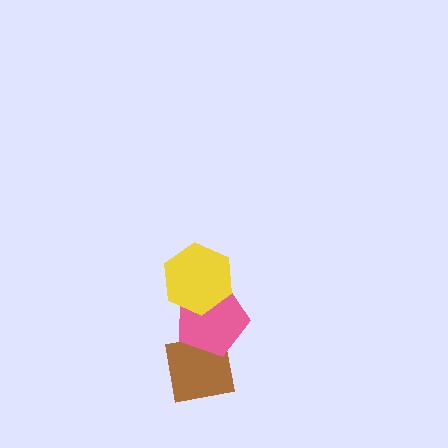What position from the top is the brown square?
The brown square is 3rd from the top.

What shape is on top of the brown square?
The pink pentagon is on top of the brown square.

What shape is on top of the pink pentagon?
The yellow hexagon is on top of the pink pentagon.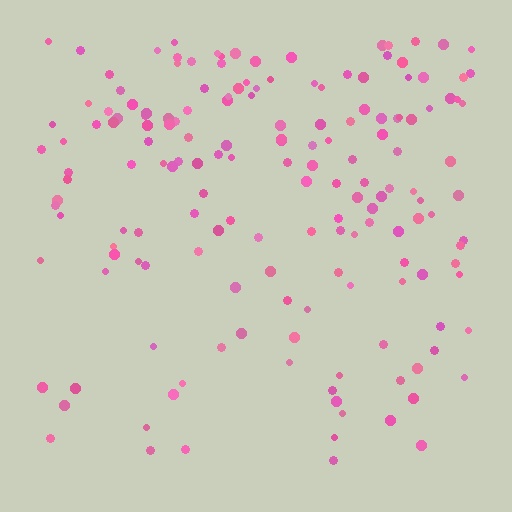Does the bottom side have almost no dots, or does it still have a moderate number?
Still a moderate number, just noticeably fewer than the top.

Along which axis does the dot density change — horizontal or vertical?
Vertical.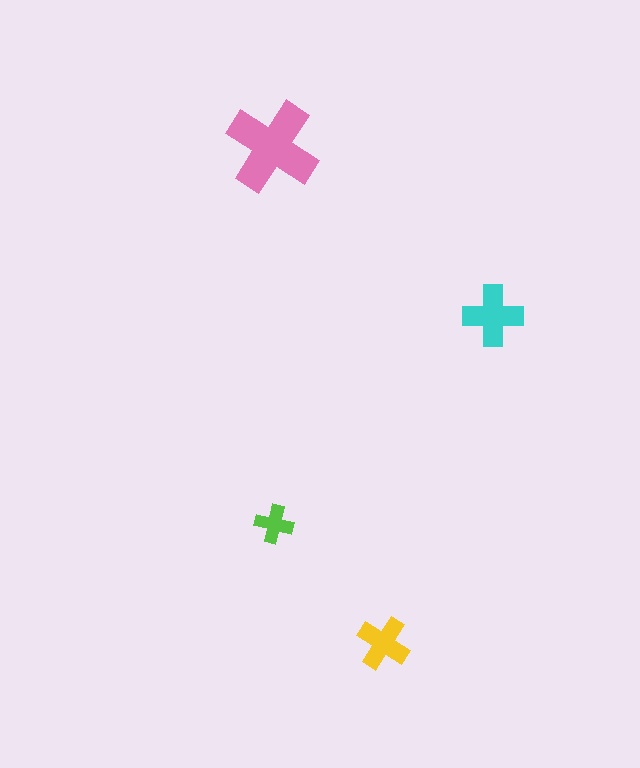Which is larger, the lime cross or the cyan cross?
The cyan one.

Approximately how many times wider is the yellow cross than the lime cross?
About 1.5 times wider.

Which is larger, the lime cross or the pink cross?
The pink one.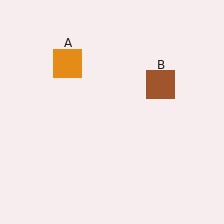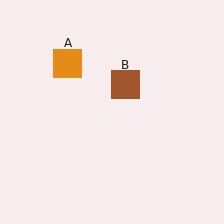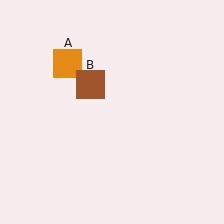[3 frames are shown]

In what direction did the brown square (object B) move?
The brown square (object B) moved left.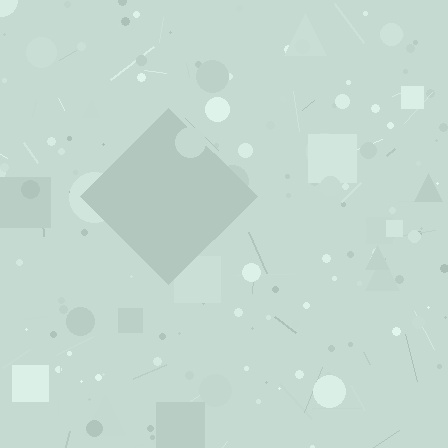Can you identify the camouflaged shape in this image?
The camouflaged shape is a diamond.